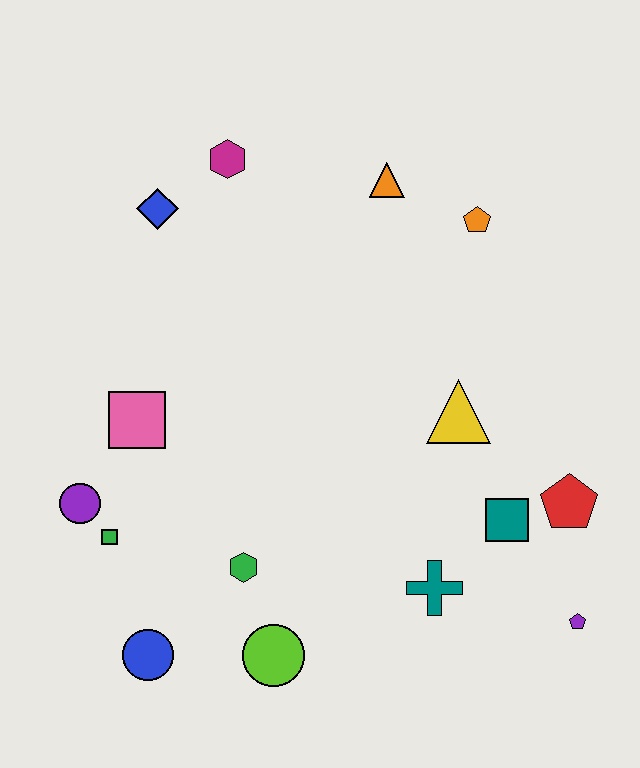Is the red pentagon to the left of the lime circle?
No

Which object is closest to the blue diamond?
The magenta hexagon is closest to the blue diamond.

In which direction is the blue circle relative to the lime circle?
The blue circle is to the left of the lime circle.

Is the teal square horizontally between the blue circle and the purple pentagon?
Yes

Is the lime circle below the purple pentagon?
Yes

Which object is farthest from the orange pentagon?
The blue circle is farthest from the orange pentagon.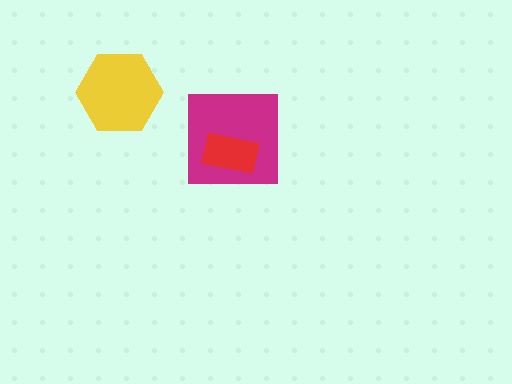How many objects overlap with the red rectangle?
1 object overlaps with the red rectangle.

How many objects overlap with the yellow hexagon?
0 objects overlap with the yellow hexagon.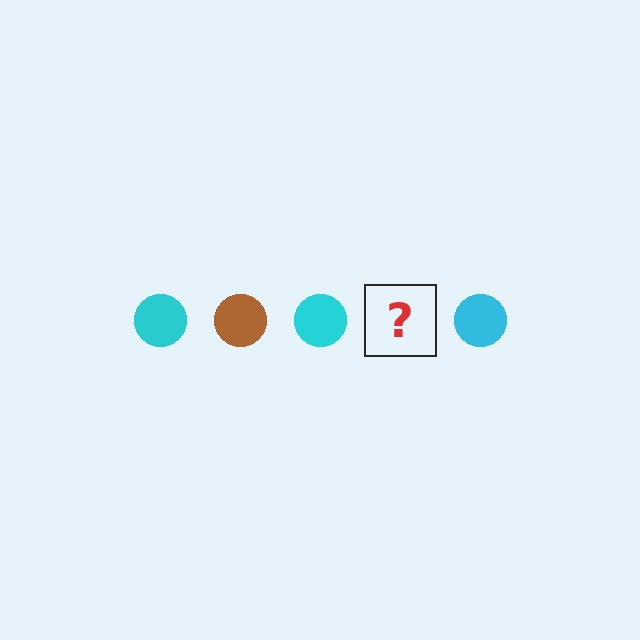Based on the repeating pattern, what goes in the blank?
The blank should be a brown circle.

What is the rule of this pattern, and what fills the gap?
The rule is that the pattern cycles through cyan, brown circles. The gap should be filled with a brown circle.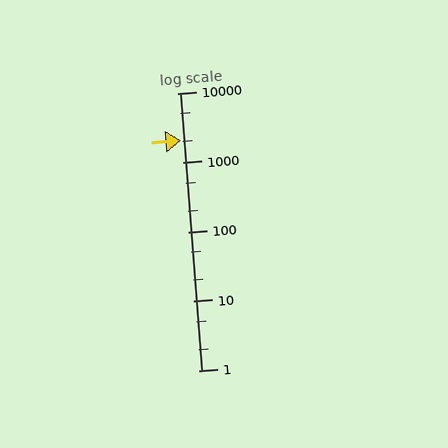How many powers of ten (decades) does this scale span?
The scale spans 4 decades, from 1 to 10000.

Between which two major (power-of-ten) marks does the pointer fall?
The pointer is between 1000 and 10000.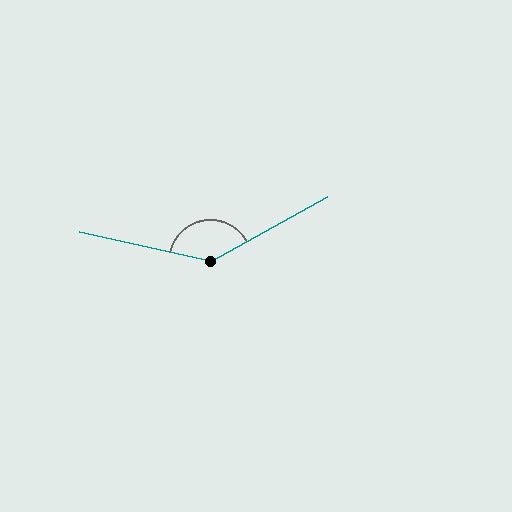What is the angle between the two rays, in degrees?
Approximately 138 degrees.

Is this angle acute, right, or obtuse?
It is obtuse.